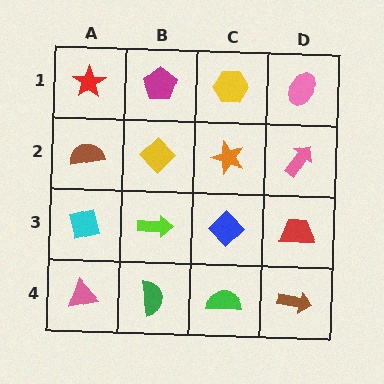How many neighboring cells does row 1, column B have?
3.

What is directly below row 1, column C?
An orange star.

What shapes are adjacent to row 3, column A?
A brown semicircle (row 2, column A), a pink triangle (row 4, column A), a lime arrow (row 3, column B).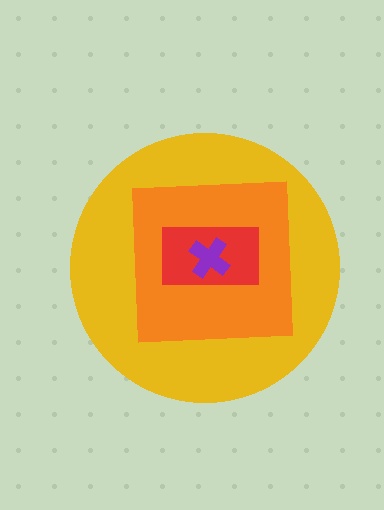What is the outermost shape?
The yellow circle.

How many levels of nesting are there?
4.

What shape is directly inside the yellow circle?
The orange square.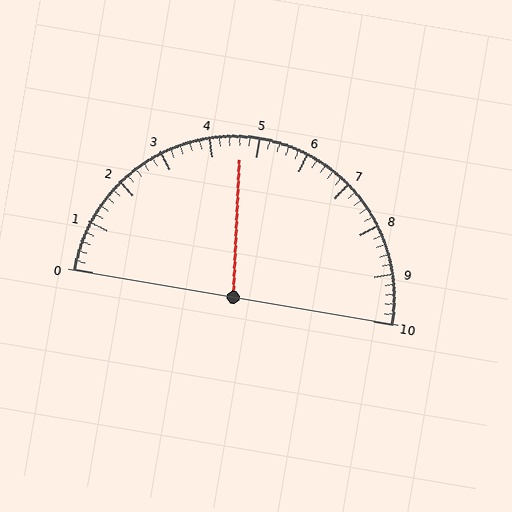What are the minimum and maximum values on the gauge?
The gauge ranges from 0 to 10.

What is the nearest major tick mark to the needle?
The nearest major tick mark is 5.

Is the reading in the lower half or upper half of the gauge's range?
The reading is in the lower half of the range (0 to 10).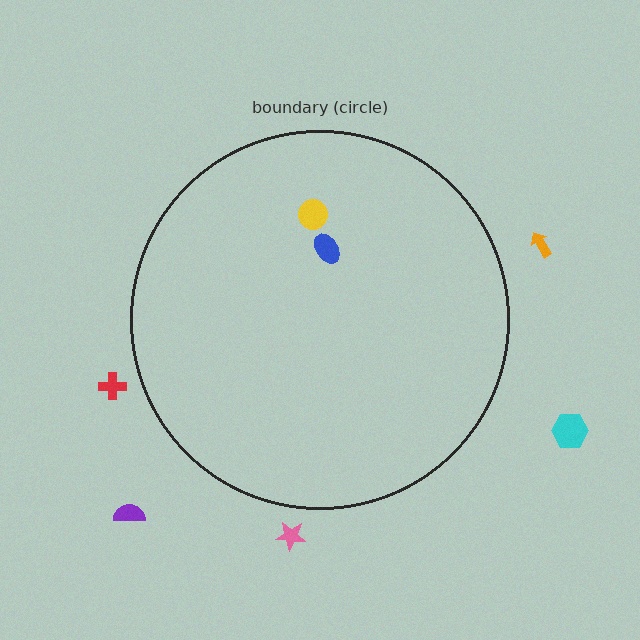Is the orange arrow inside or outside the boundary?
Outside.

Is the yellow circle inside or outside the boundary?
Inside.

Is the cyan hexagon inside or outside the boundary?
Outside.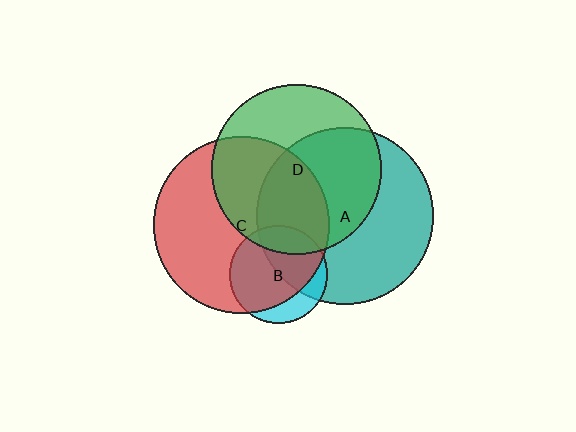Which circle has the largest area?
Circle C (red).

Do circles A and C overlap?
Yes.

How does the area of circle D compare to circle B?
Approximately 3.0 times.